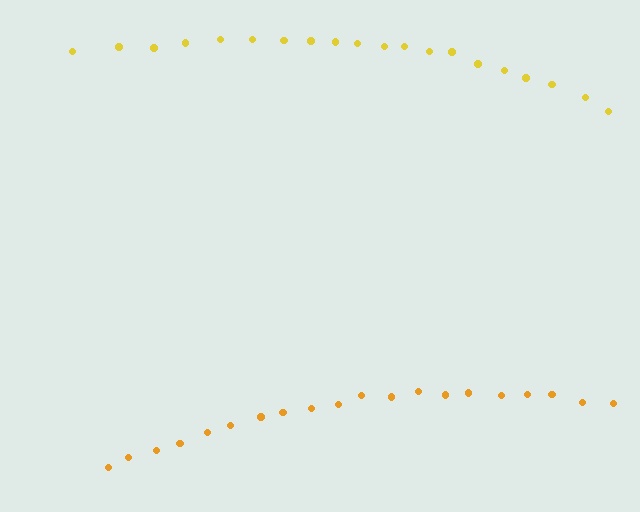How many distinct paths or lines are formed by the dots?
There are 2 distinct paths.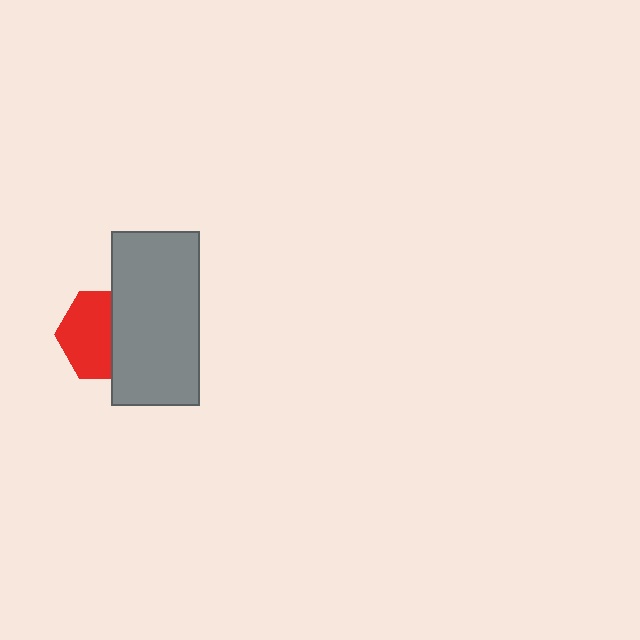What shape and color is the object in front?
The object in front is a gray rectangle.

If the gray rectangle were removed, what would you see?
You would see the complete red hexagon.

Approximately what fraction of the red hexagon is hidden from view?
Roughly 41% of the red hexagon is hidden behind the gray rectangle.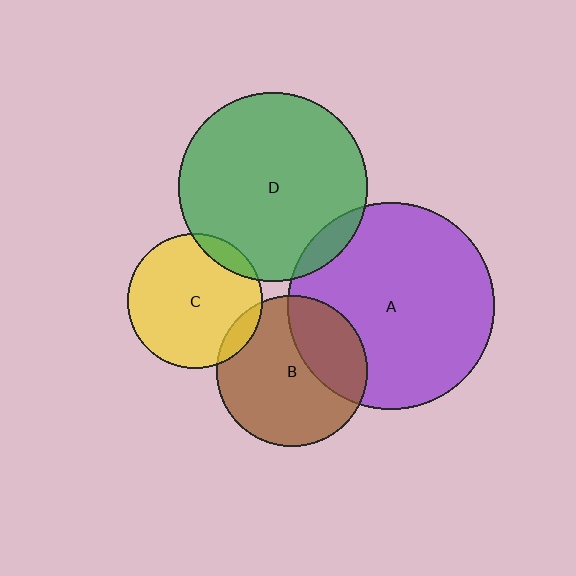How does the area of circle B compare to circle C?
Approximately 1.2 times.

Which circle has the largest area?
Circle A (purple).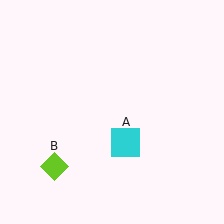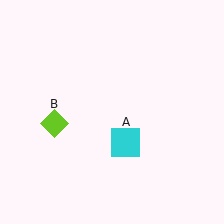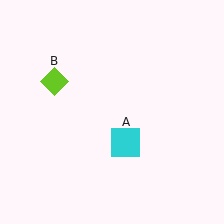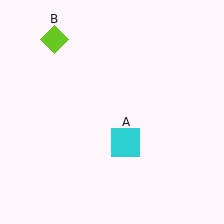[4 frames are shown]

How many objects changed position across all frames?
1 object changed position: lime diamond (object B).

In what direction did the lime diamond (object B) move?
The lime diamond (object B) moved up.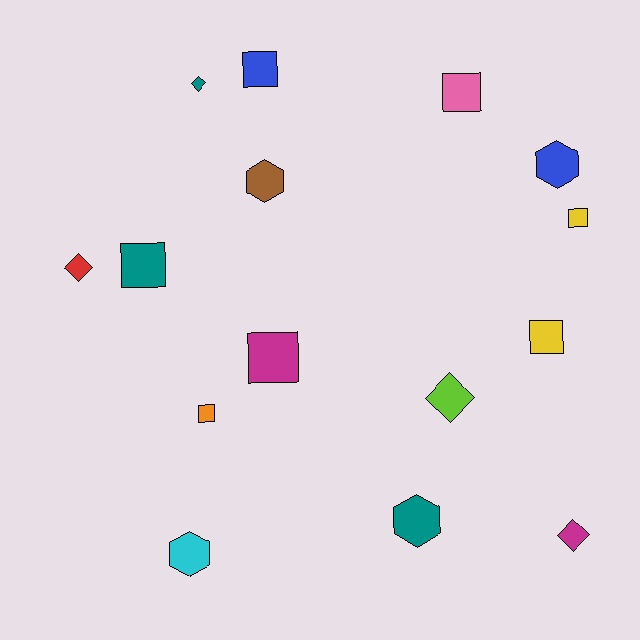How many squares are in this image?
There are 7 squares.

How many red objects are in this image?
There is 1 red object.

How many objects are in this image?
There are 15 objects.